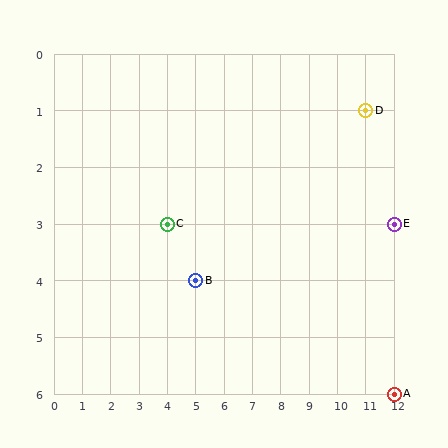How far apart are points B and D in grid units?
Points B and D are 6 columns and 3 rows apart (about 6.7 grid units diagonally).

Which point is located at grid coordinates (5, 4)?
Point B is at (5, 4).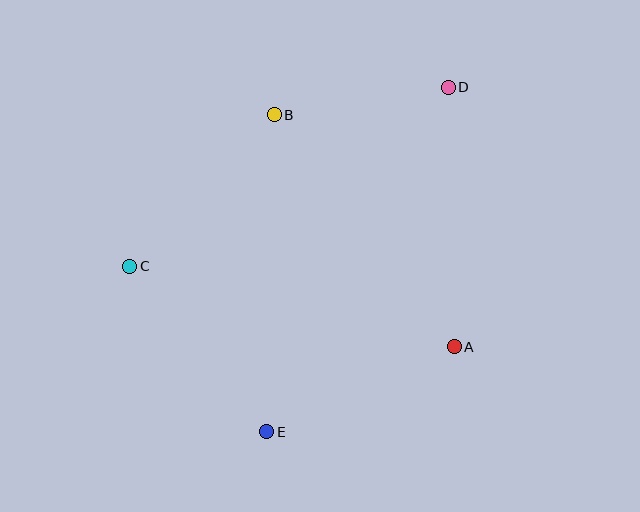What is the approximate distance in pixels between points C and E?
The distance between C and E is approximately 215 pixels.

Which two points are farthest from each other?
Points D and E are farthest from each other.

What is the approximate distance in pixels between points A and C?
The distance between A and C is approximately 334 pixels.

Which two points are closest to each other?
Points B and D are closest to each other.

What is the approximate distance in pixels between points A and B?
The distance between A and B is approximately 294 pixels.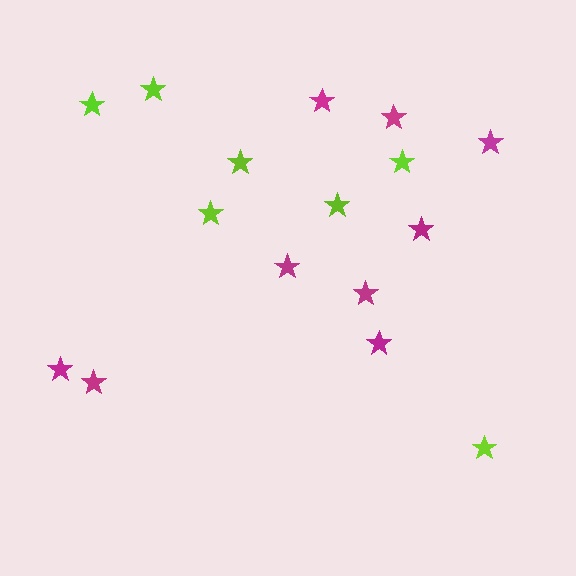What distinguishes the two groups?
There are 2 groups: one group of magenta stars (9) and one group of lime stars (7).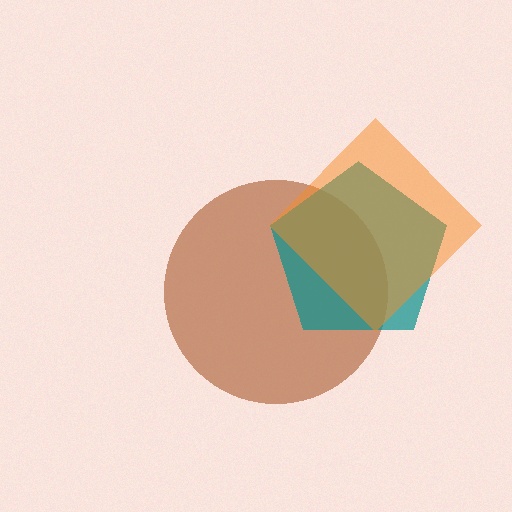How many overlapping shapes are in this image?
There are 3 overlapping shapes in the image.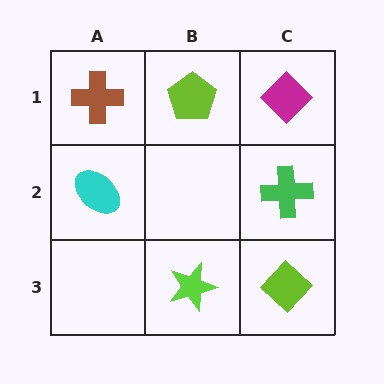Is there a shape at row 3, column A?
No, that cell is empty.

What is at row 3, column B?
A lime star.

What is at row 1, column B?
A lime pentagon.